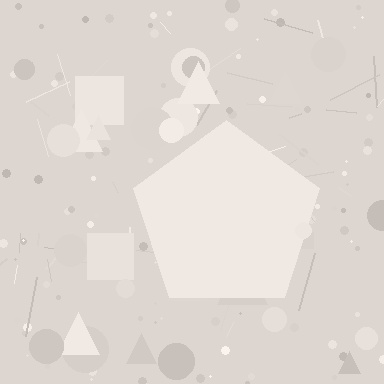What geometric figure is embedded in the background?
A pentagon is embedded in the background.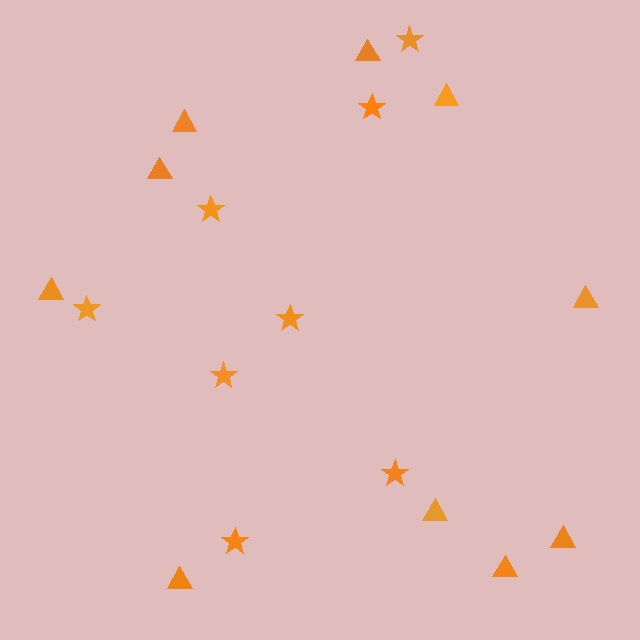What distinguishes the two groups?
There are 2 groups: one group of stars (8) and one group of triangles (10).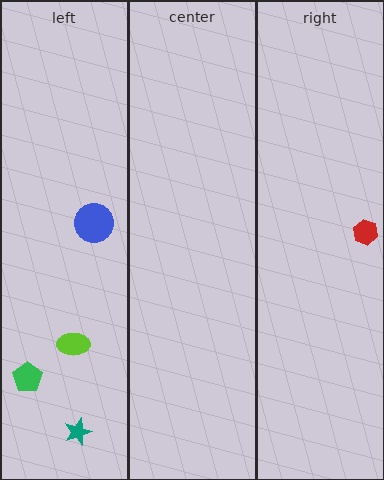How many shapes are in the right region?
1.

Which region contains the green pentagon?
The left region.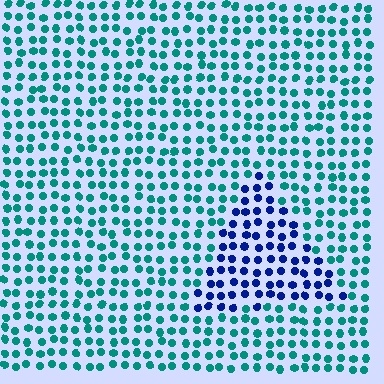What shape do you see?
I see a triangle.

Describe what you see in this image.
The image is filled with small teal elements in a uniform arrangement. A triangle-shaped region is visible where the elements are tinted to a slightly different hue, forming a subtle color boundary.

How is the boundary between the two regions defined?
The boundary is defined purely by a slight shift in hue (about 58 degrees). Spacing, size, and orientation are identical on both sides.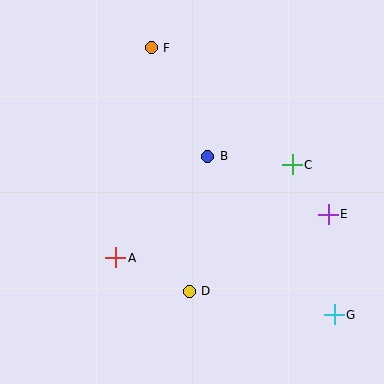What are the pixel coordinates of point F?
Point F is at (151, 48).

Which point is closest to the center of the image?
Point B at (208, 156) is closest to the center.